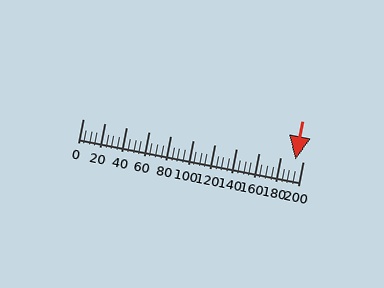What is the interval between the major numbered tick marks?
The major tick marks are spaced 20 units apart.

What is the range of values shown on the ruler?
The ruler shows values from 0 to 200.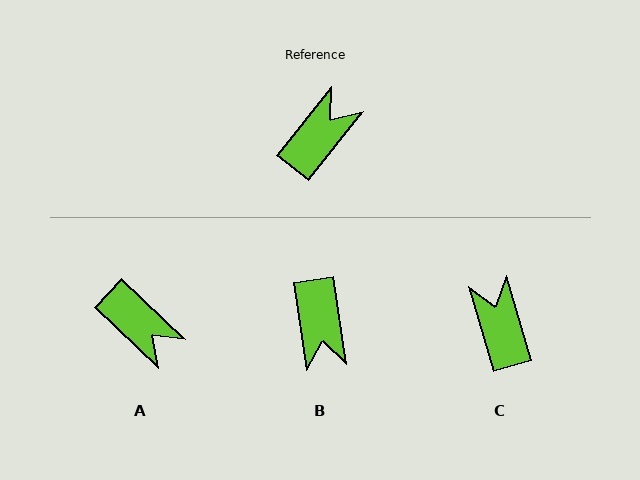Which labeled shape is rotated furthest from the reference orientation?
B, about 133 degrees away.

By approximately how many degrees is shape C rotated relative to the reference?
Approximately 54 degrees counter-clockwise.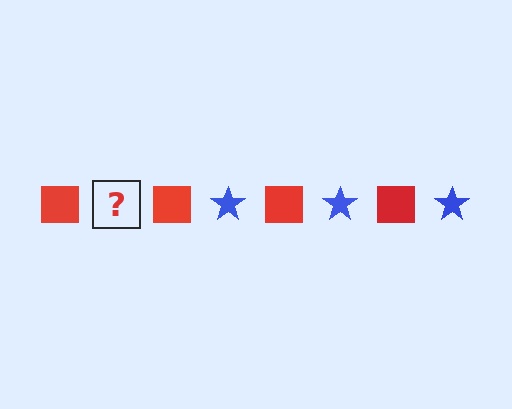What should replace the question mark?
The question mark should be replaced with a blue star.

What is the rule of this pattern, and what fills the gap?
The rule is that the pattern alternates between red square and blue star. The gap should be filled with a blue star.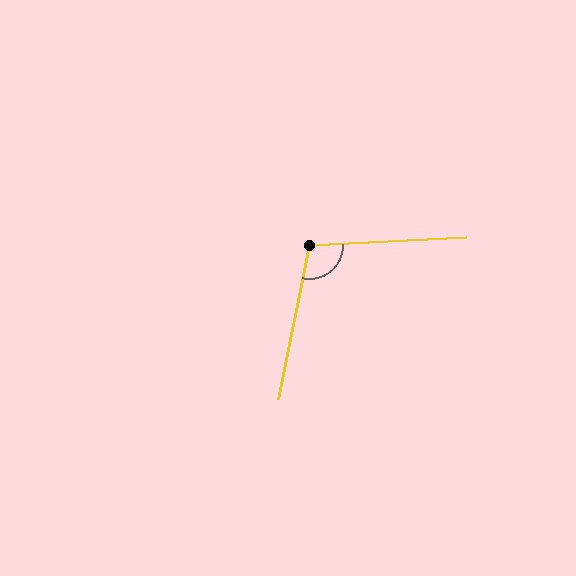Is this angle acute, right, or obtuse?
It is obtuse.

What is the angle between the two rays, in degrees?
Approximately 105 degrees.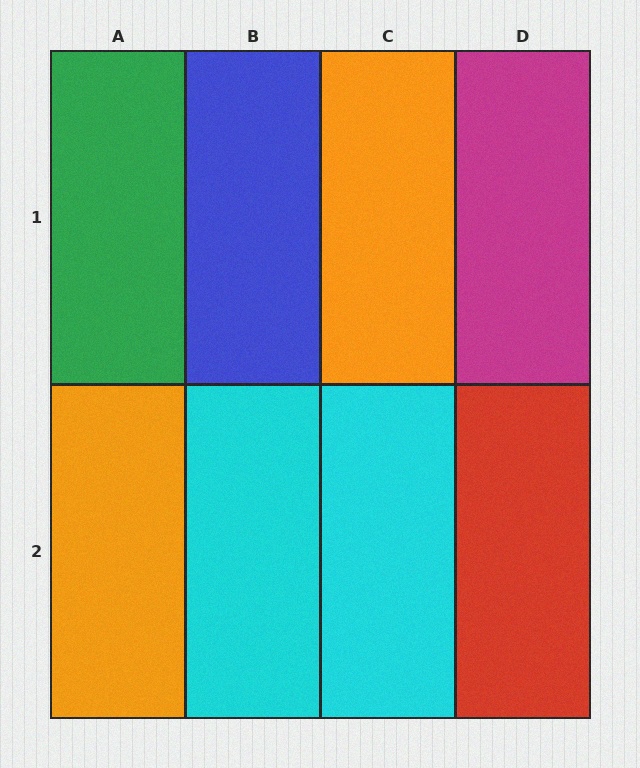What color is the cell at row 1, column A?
Green.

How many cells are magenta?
1 cell is magenta.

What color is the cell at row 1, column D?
Magenta.